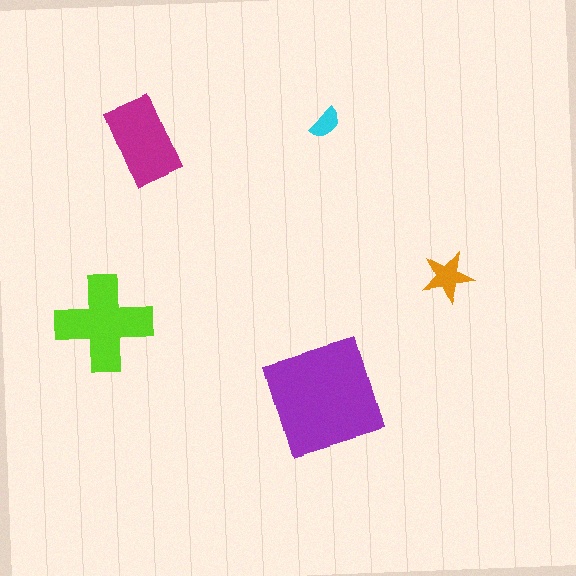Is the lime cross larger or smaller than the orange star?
Larger.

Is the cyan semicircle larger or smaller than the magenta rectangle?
Smaller.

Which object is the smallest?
The cyan semicircle.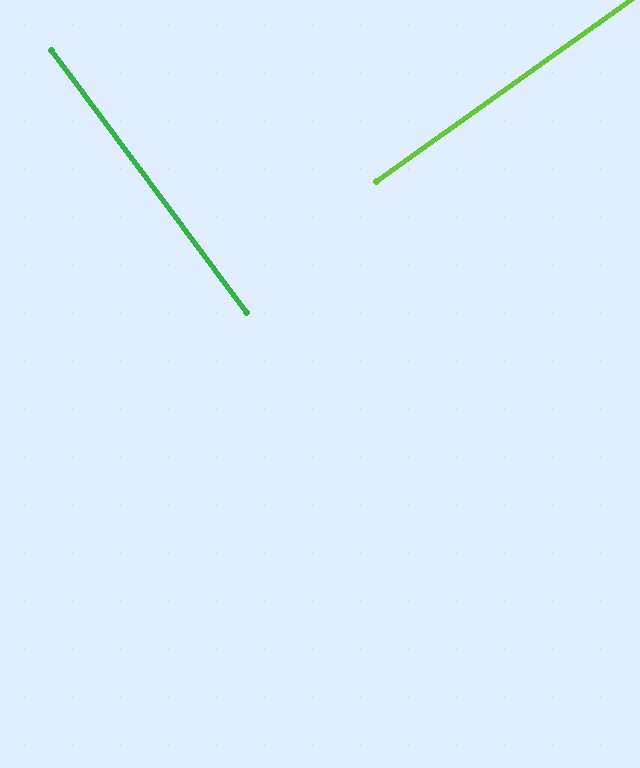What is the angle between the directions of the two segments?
Approximately 89 degrees.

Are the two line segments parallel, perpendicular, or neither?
Perpendicular — they meet at approximately 89°.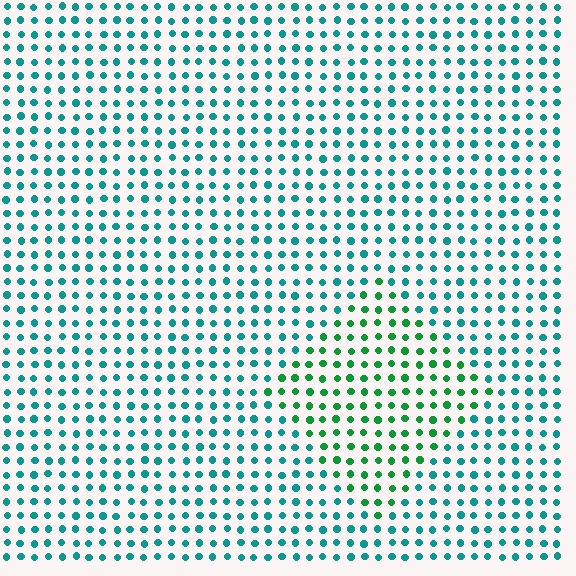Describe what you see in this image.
The image is filled with small teal elements in a uniform arrangement. A diamond-shaped region is visible where the elements are tinted to a slightly different hue, forming a subtle color boundary.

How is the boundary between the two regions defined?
The boundary is defined purely by a slight shift in hue (about 40 degrees). Spacing, size, and orientation are identical on both sides.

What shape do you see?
I see a diamond.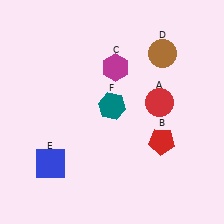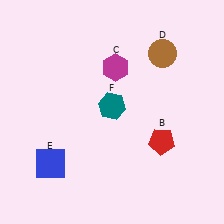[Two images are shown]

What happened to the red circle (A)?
The red circle (A) was removed in Image 2. It was in the top-right area of Image 1.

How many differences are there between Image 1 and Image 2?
There is 1 difference between the two images.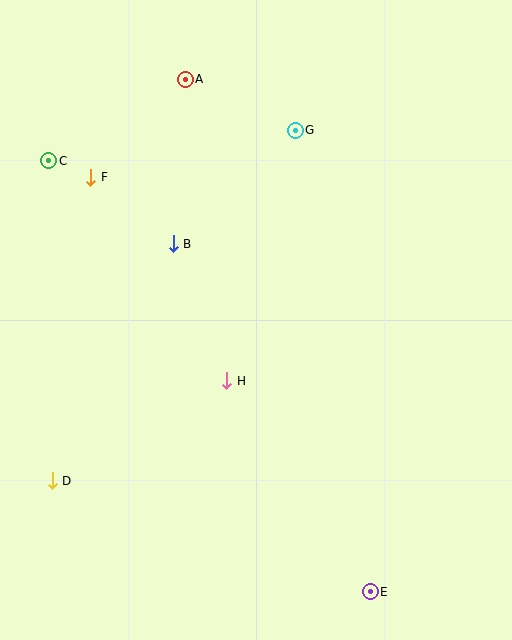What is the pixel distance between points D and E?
The distance between D and E is 337 pixels.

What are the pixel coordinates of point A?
Point A is at (185, 79).